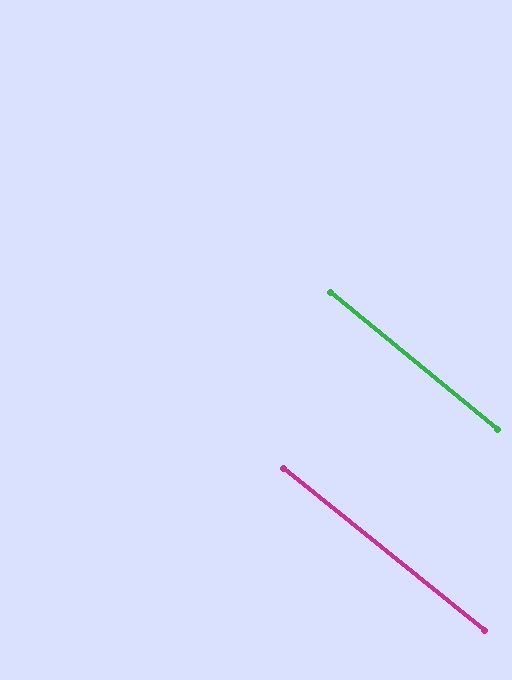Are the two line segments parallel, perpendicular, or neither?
Parallel — their directions differ by only 0.5°.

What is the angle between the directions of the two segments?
Approximately 1 degree.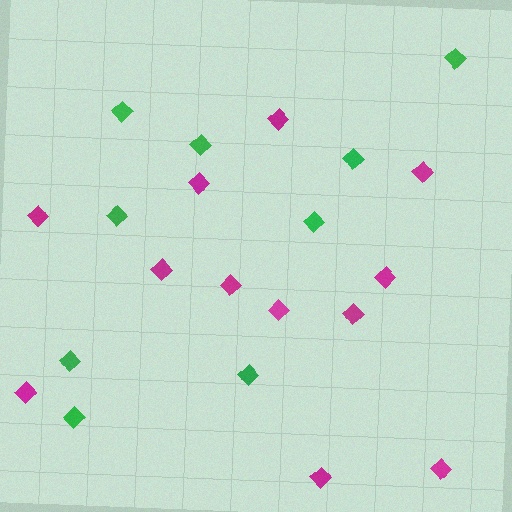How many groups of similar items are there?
There are 2 groups: one group of green diamonds (9) and one group of magenta diamonds (12).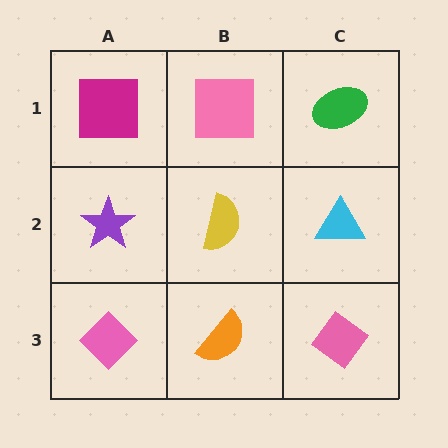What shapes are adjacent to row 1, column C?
A cyan triangle (row 2, column C), a pink square (row 1, column B).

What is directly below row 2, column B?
An orange semicircle.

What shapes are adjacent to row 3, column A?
A purple star (row 2, column A), an orange semicircle (row 3, column B).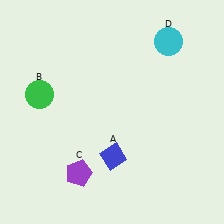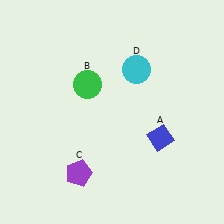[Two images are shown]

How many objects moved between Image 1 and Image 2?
3 objects moved between the two images.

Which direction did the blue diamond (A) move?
The blue diamond (A) moved right.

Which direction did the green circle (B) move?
The green circle (B) moved right.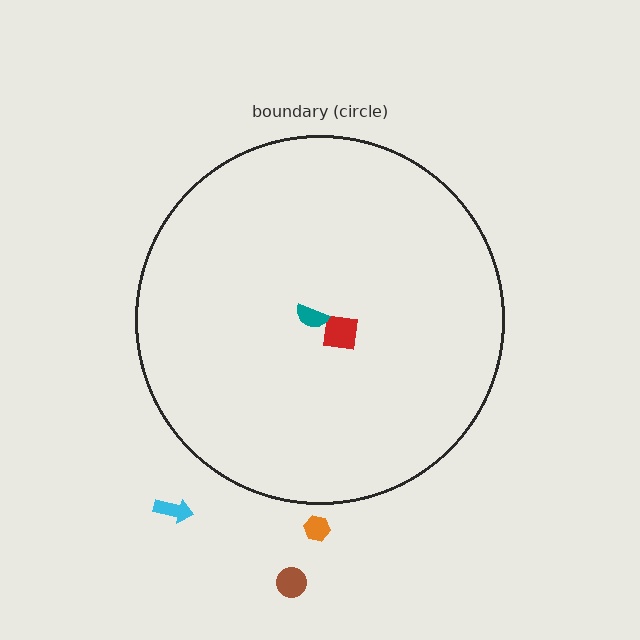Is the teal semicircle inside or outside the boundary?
Inside.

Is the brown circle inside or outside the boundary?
Outside.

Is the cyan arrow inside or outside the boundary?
Outside.